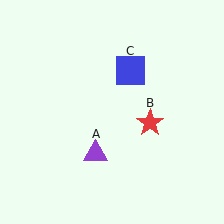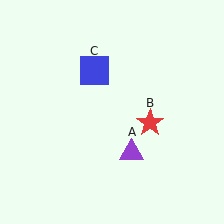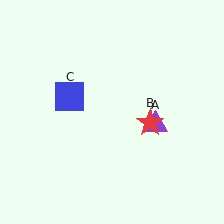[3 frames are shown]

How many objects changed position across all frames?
2 objects changed position: purple triangle (object A), blue square (object C).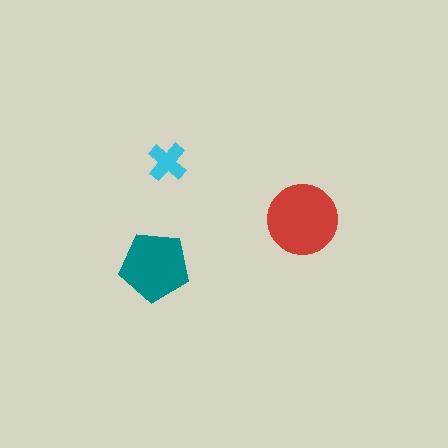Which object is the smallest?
The cyan cross.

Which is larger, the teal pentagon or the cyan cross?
The teal pentagon.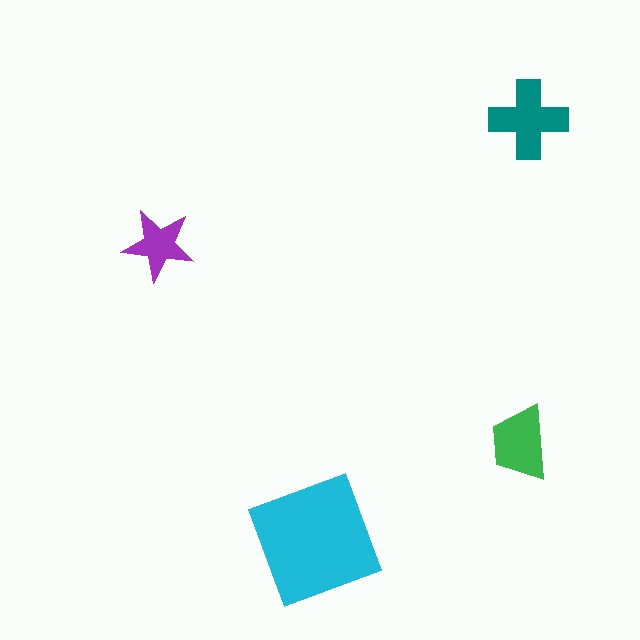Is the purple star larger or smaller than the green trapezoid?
Smaller.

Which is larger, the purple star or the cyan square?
The cyan square.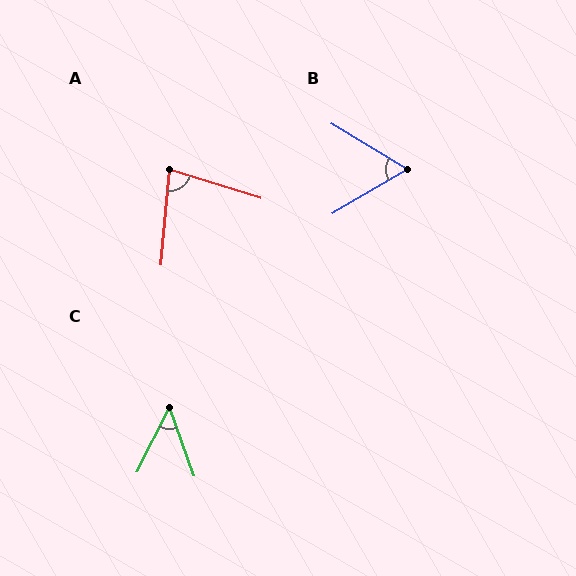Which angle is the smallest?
C, at approximately 47 degrees.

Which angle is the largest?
A, at approximately 78 degrees.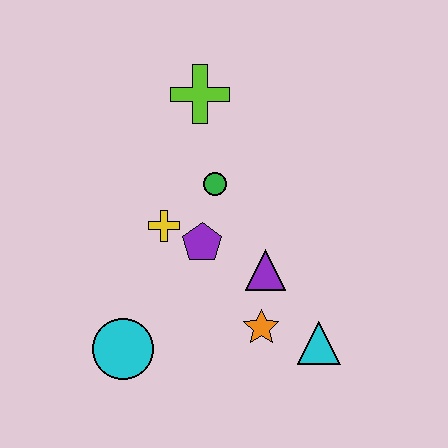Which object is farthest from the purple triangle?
The lime cross is farthest from the purple triangle.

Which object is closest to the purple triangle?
The orange star is closest to the purple triangle.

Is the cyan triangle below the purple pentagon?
Yes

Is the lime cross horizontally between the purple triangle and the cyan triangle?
No